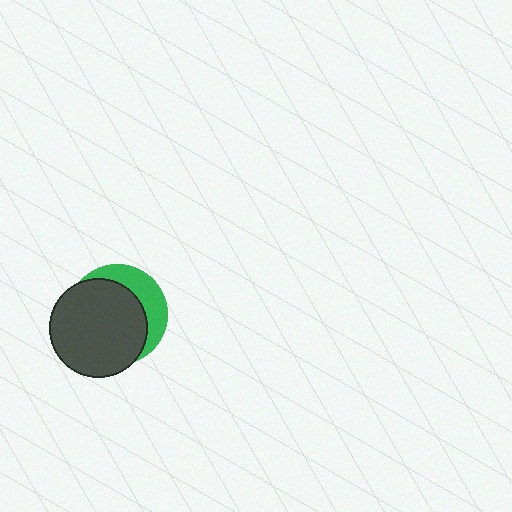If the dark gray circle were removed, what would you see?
You would see the complete green circle.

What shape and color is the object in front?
The object in front is a dark gray circle.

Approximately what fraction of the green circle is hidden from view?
Roughly 70% of the green circle is hidden behind the dark gray circle.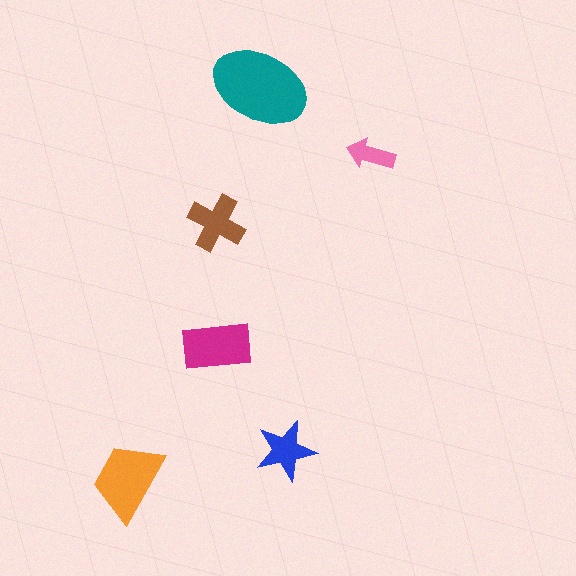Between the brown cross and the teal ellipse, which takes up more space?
The teal ellipse.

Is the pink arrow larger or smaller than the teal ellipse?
Smaller.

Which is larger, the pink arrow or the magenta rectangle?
The magenta rectangle.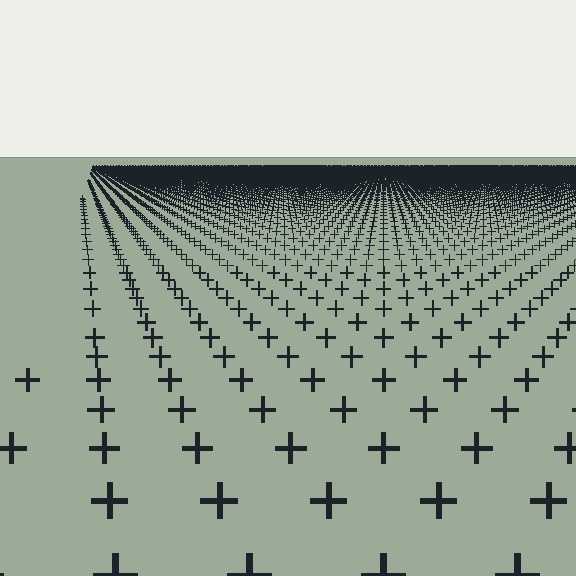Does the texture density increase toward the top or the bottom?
Density increases toward the top.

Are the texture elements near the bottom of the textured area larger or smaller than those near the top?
Larger. Near the bottom, elements are closer to the viewer and appear at a bigger on-screen size.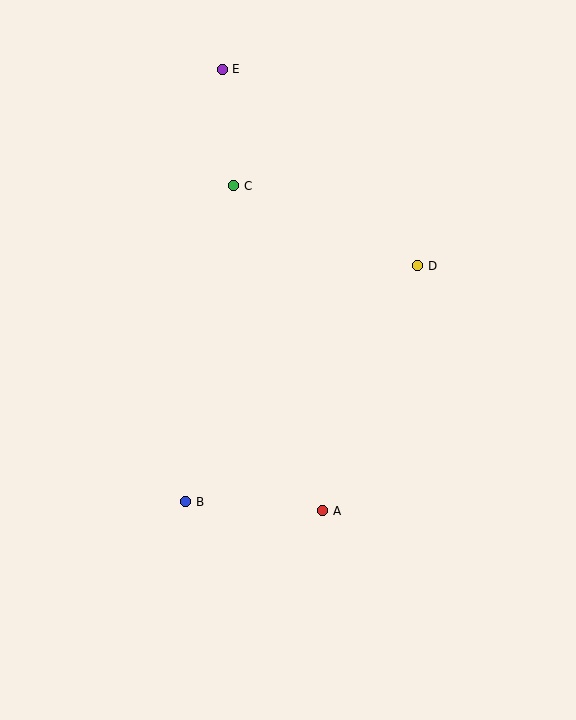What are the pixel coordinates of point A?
Point A is at (323, 511).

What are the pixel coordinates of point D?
Point D is at (418, 266).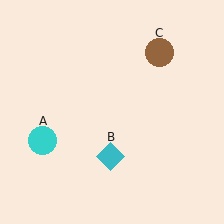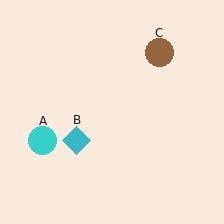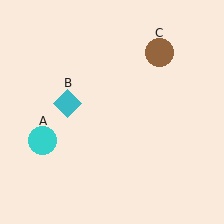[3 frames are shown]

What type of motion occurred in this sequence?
The cyan diamond (object B) rotated clockwise around the center of the scene.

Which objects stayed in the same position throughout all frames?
Cyan circle (object A) and brown circle (object C) remained stationary.